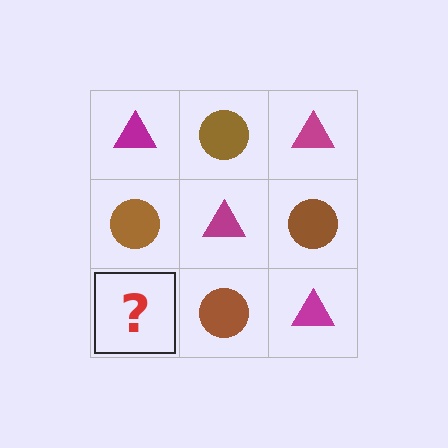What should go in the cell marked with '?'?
The missing cell should contain a magenta triangle.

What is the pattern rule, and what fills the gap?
The rule is that it alternates magenta triangle and brown circle in a checkerboard pattern. The gap should be filled with a magenta triangle.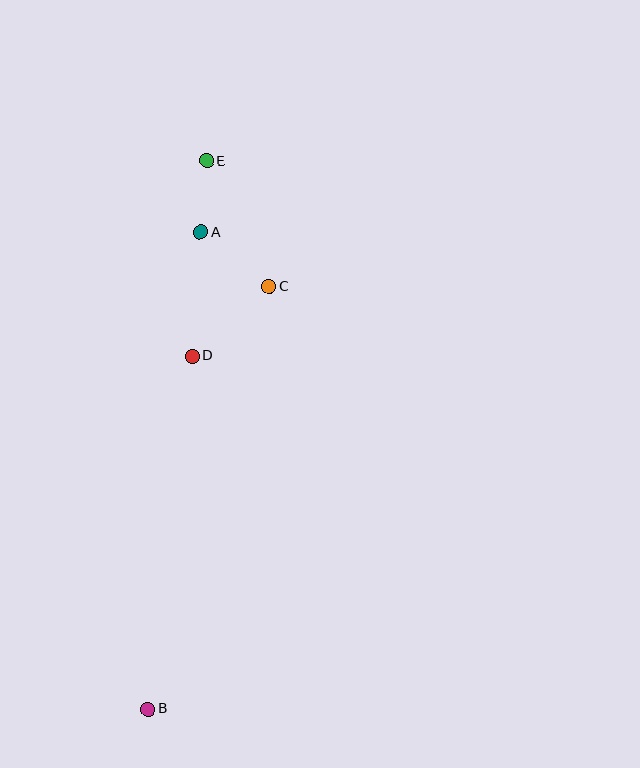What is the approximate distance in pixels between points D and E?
The distance between D and E is approximately 195 pixels.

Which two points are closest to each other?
Points A and E are closest to each other.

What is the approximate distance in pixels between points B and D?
The distance between B and D is approximately 356 pixels.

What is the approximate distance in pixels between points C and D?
The distance between C and D is approximately 103 pixels.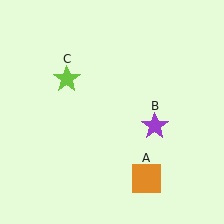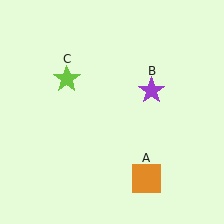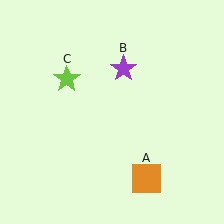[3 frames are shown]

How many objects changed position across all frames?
1 object changed position: purple star (object B).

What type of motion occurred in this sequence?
The purple star (object B) rotated counterclockwise around the center of the scene.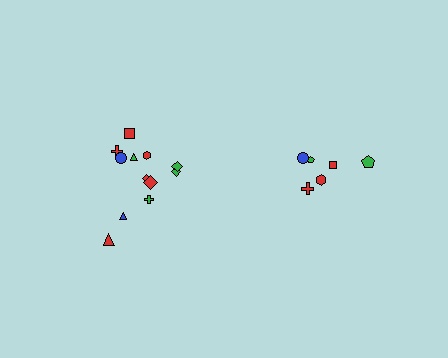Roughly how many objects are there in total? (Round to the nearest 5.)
Roughly 20 objects in total.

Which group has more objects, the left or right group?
The left group.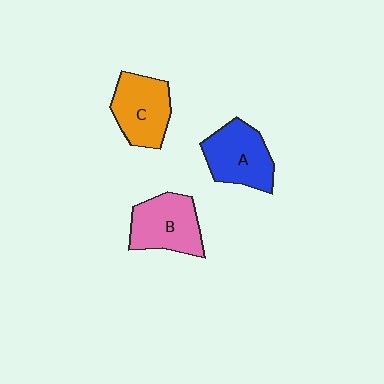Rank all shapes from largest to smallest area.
From largest to smallest: A (blue), B (pink), C (orange).